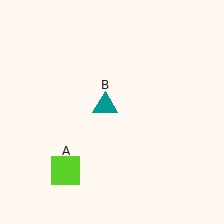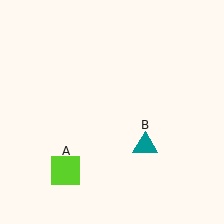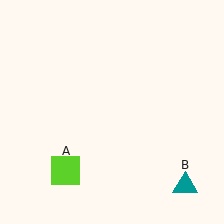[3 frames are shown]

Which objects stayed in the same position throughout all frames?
Lime square (object A) remained stationary.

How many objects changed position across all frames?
1 object changed position: teal triangle (object B).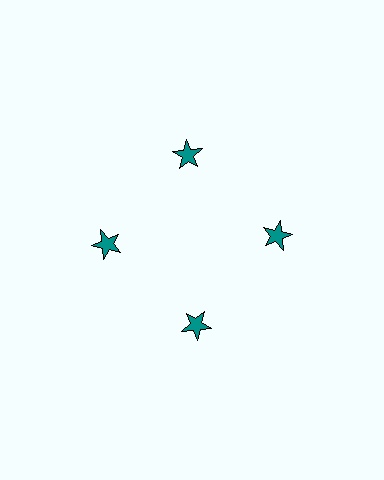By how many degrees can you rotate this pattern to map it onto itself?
The pattern maps onto itself every 90 degrees of rotation.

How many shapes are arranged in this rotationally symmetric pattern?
There are 4 shapes, arranged in 4 groups of 1.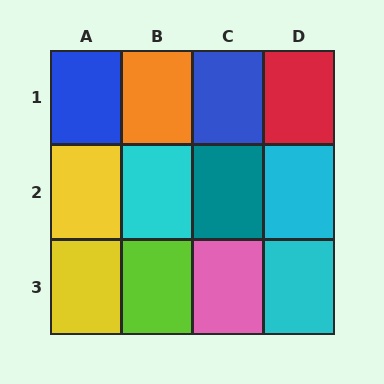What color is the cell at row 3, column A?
Yellow.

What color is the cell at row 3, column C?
Pink.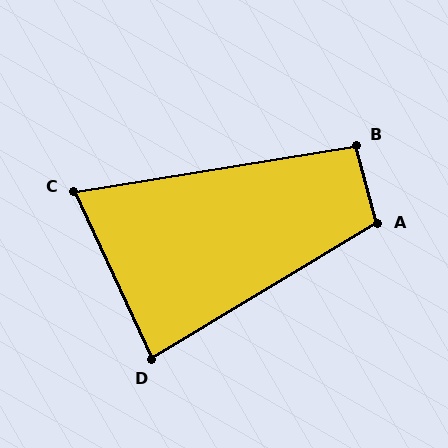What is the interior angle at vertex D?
Approximately 84 degrees (acute).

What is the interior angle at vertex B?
Approximately 96 degrees (obtuse).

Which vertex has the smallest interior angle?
C, at approximately 74 degrees.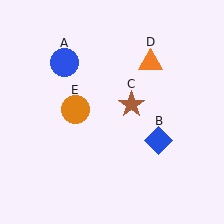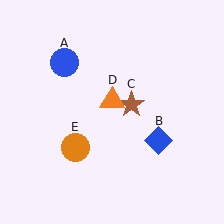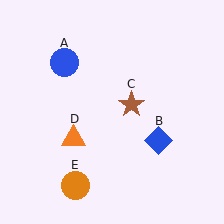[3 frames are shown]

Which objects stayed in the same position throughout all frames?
Blue circle (object A) and blue diamond (object B) and brown star (object C) remained stationary.